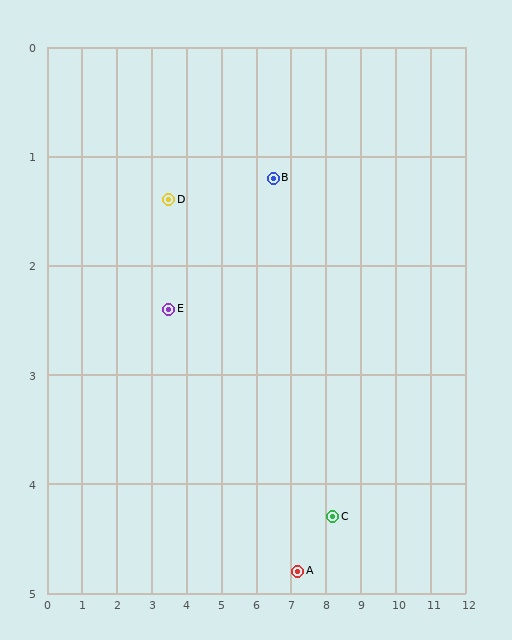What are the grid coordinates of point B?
Point B is at approximately (6.5, 1.2).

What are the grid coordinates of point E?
Point E is at approximately (3.5, 2.4).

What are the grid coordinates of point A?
Point A is at approximately (7.2, 4.8).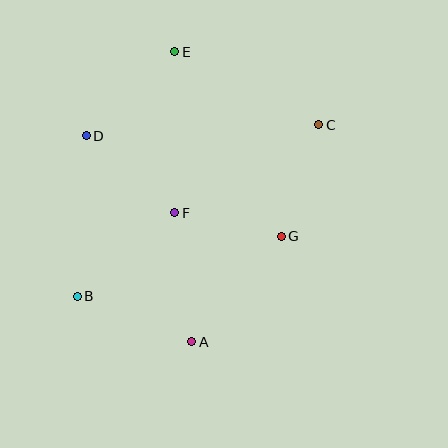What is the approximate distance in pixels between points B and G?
The distance between B and G is approximately 213 pixels.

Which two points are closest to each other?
Points F and G are closest to each other.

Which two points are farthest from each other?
Points B and C are farthest from each other.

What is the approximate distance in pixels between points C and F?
The distance between C and F is approximately 169 pixels.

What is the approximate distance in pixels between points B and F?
The distance between B and F is approximately 128 pixels.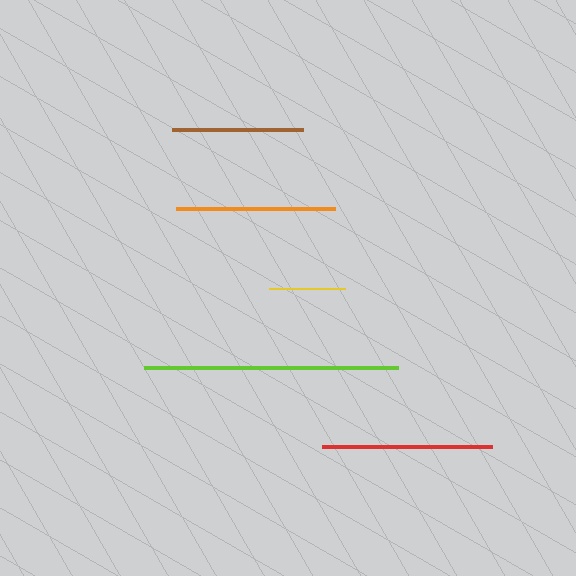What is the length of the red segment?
The red segment is approximately 169 pixels long.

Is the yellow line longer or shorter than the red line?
The red line is longer than the yellow line.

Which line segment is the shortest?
The yellow line is the shortest at approximately 76 pixels.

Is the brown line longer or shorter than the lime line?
The lime line is longer than the brown line.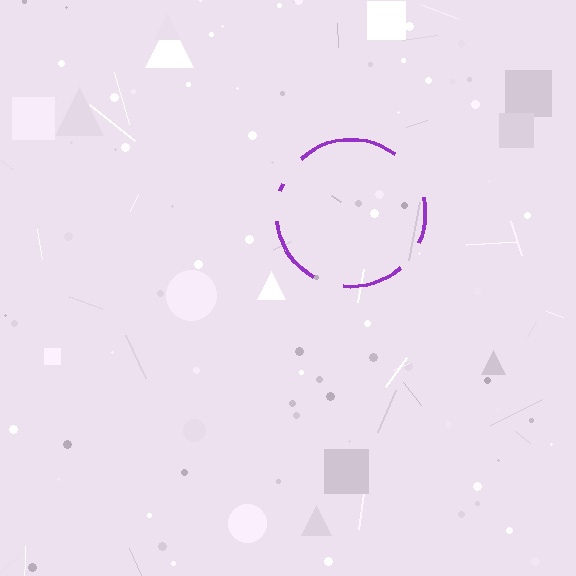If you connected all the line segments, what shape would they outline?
They would outline a circle.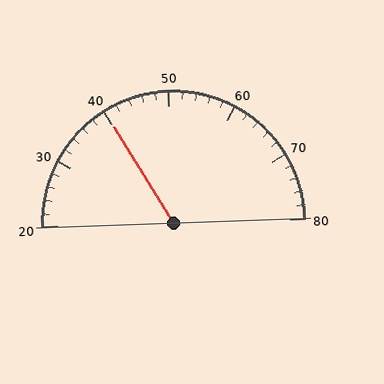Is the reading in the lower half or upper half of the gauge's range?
The reading is in the lower half of the range (20 to 80).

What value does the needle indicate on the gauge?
The needle indicates approximately 40.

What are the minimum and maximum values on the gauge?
The gauge ranges from 20 to 80.